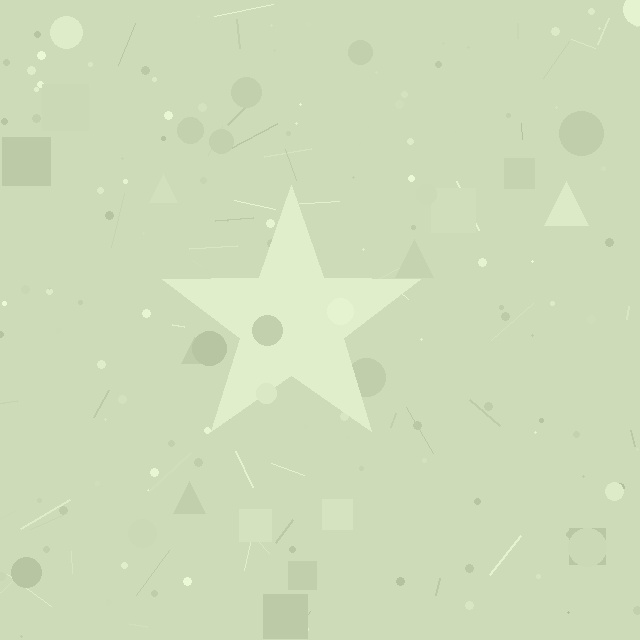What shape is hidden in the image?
A star is hidden in the image.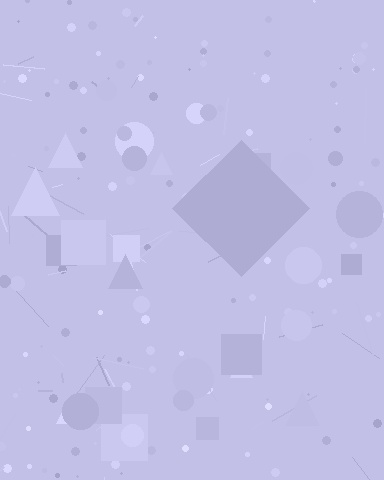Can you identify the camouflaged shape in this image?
The camouflaged shape is a diamond.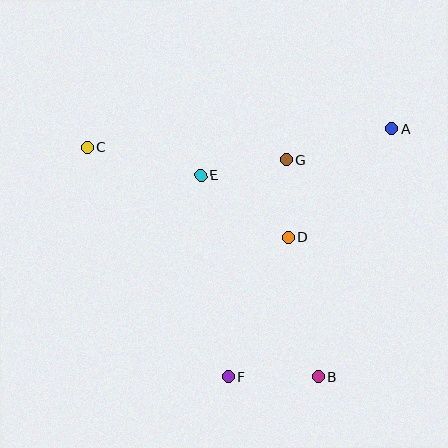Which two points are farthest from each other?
Points B and C are farthest from each other.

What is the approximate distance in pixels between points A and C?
The distance between A and C is approximately 305 pixels.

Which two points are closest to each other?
Points D and G are closest to each other.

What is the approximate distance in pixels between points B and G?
The distance between B and G is approximately 219 pixels.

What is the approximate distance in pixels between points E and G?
The distance between E and G is approximately 87 pixels.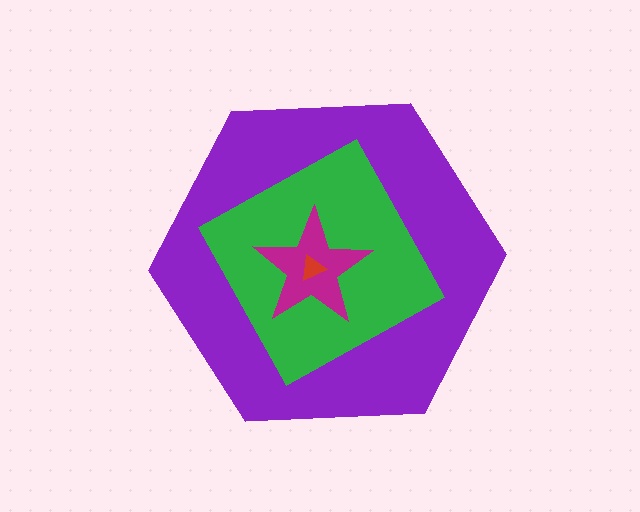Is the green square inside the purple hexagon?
Yes.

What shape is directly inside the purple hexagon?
The green square.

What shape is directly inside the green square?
The magenta star.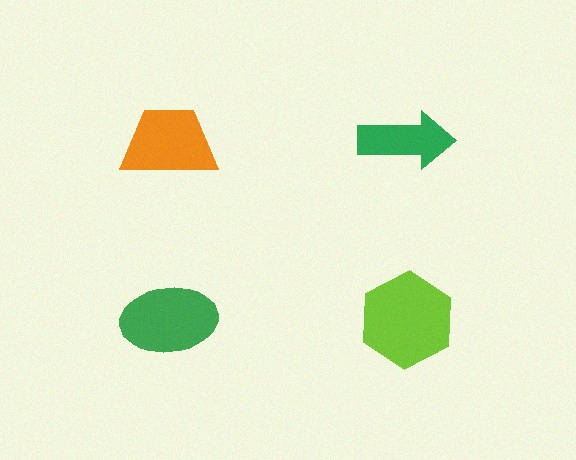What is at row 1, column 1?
An orange trapezoid.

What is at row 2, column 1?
A green ellipse.